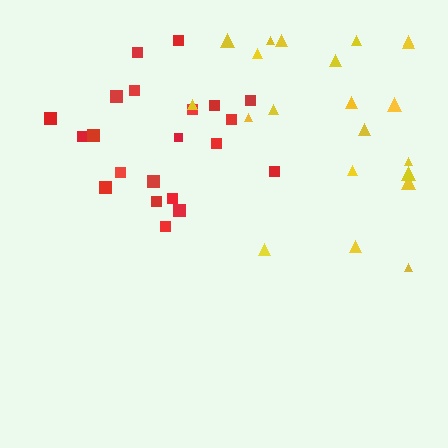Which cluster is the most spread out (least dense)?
Yellow.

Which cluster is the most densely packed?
Red.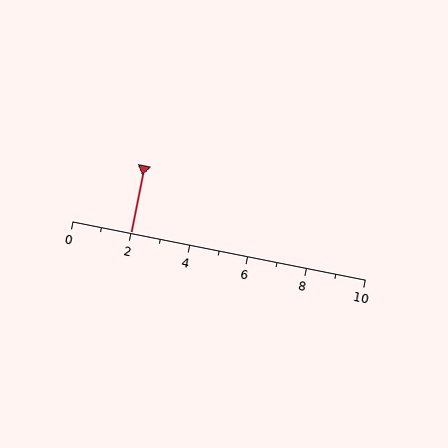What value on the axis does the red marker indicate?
The marker indicates approximately 2.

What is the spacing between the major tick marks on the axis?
The major ticks are spaced 2 apart.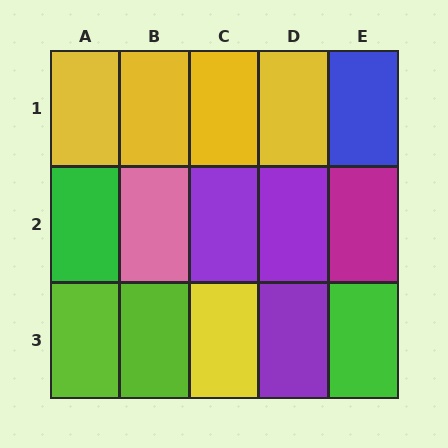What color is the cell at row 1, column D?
Yellow.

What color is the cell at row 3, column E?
Green.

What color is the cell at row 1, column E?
Blue.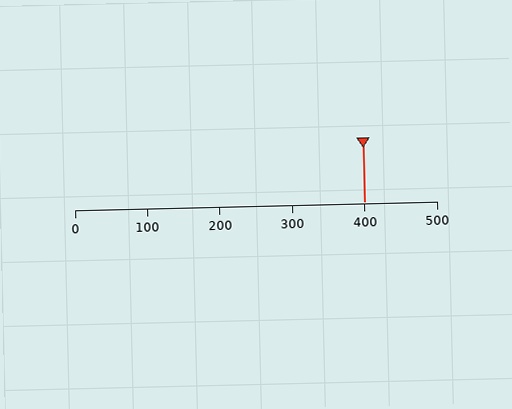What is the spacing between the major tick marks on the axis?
The major ticks are spaced 100 apart.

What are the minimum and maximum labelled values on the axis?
The axis runs from 0 to 500.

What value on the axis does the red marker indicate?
The marker indicates approximately 400.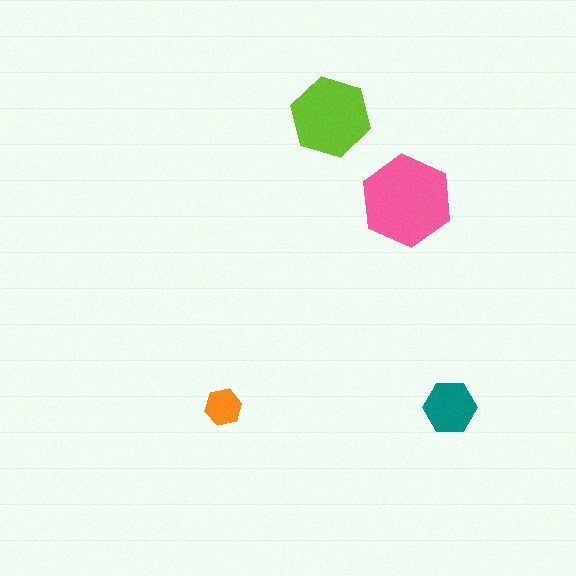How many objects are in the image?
There are 4 objects in the image.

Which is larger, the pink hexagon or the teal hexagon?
The pink one.